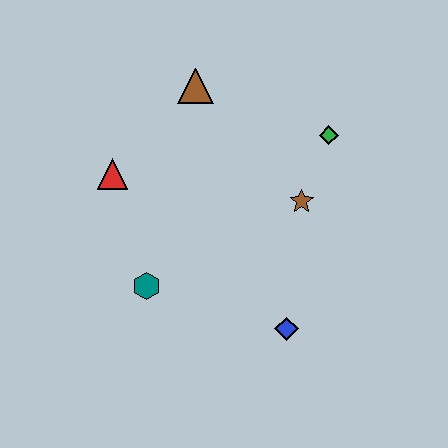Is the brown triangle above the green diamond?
Yes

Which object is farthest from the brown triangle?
The blue diamond is farthest from the brown triangle.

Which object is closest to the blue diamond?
The brown star is closest to the blue diamond.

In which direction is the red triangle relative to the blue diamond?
The red triangle is to the left of the blue diamond.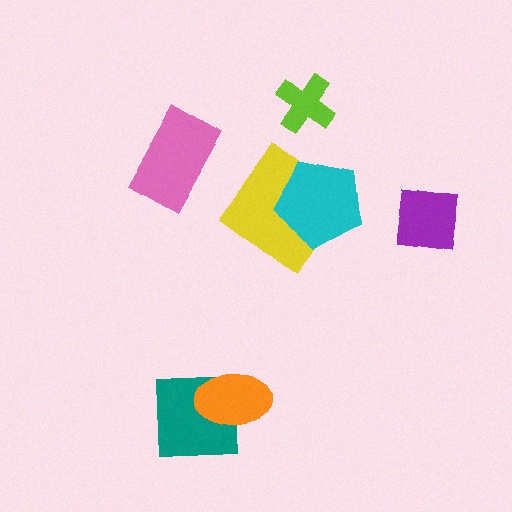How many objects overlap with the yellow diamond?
1 object overlaps with the yellow diamond.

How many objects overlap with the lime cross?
0 objects overlap with the lime cross.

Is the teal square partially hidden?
Yes, it is partially covered by another shape.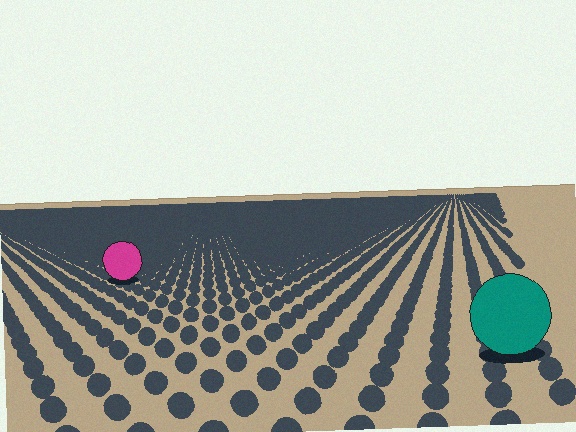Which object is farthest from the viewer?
The magenta circle is farthest from the viewer. It appears smaller and the ground texture around it is denser.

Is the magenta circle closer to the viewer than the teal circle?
No. The teal circle is closer — you can tell from the texture gradient: the ground texture is coarser near it.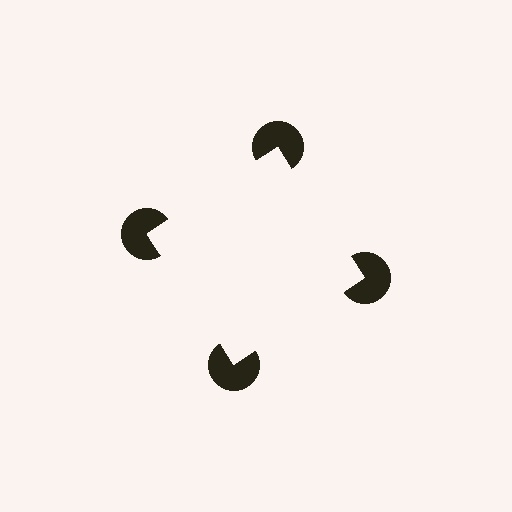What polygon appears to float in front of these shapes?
An illusory square — its edges are inferred from the aligned wedge cuts in the pac-man discs, not physically drawn.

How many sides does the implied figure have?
4 sides.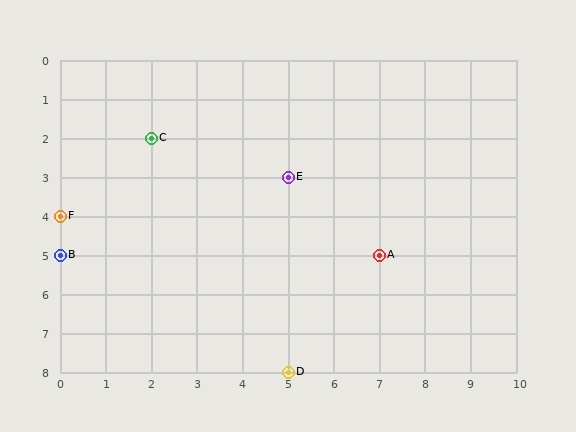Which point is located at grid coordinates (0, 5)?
Point B is at (0, 5).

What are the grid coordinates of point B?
Point B is at grid coordinates (0, 5).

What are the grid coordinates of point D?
Point D is at grid coordinates (5, 8).